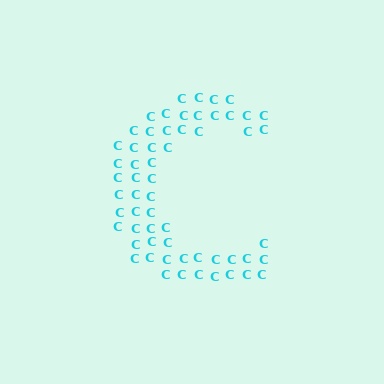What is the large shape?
The large shape is the letter C.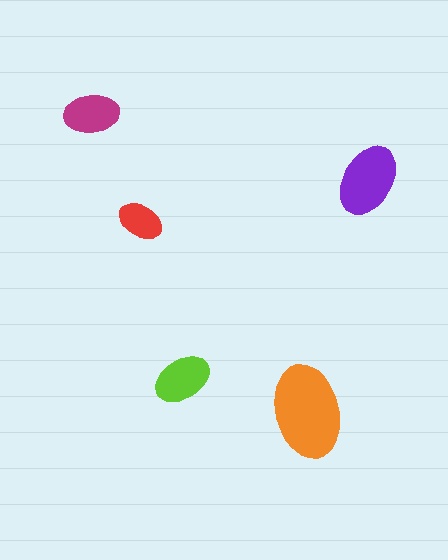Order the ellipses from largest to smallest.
the orange one, the purple one, the lime one, the magenta one, the red one.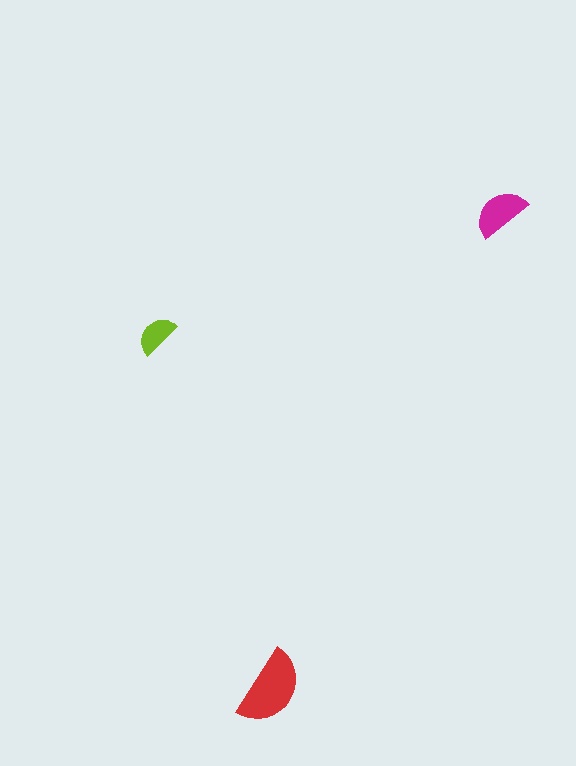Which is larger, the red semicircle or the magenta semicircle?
The red one.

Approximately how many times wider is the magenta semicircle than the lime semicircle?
About 1.5 times wider.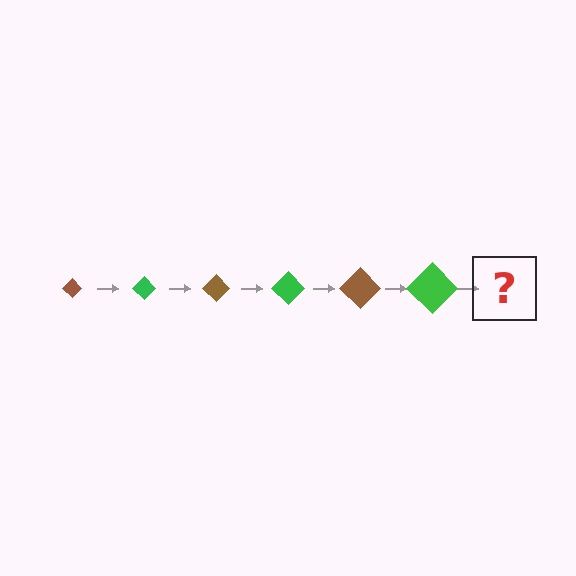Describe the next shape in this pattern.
It should be a brown diamond, larger than the previous one.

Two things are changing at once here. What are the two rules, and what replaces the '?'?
The two rules are that the diamond grows larger each step and the color cycles through brown and green. The '?' should be a brown diamond, larger than the previous one.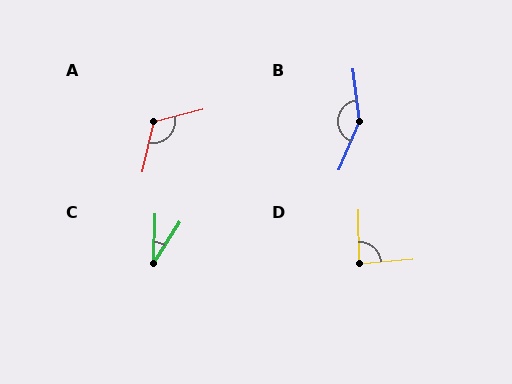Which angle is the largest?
B, at approximately 150 degrees.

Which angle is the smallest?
C, at approximately 30 degrees.